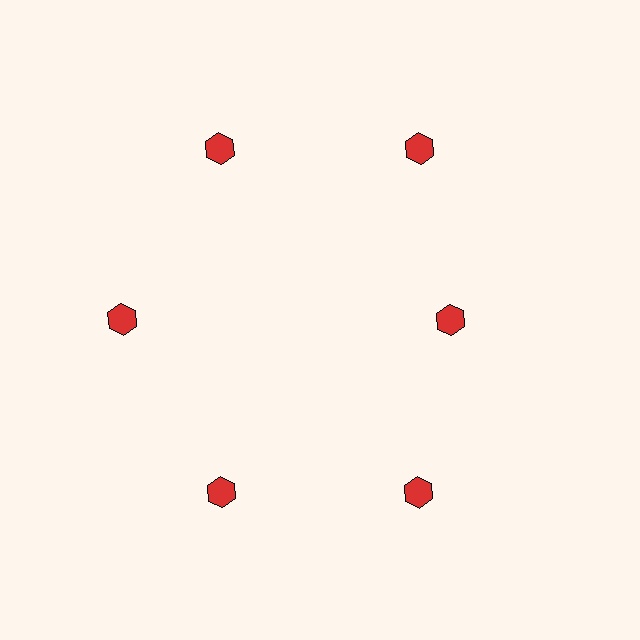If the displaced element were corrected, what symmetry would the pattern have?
It would have 6-fold rotational symmetry — the pattern would map onto itself every 60 degrees.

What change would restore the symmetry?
The symmetry would be restored by moving it outward, back onto the ring so that all 6 hexagons sit at equal angles and equal distance from the center.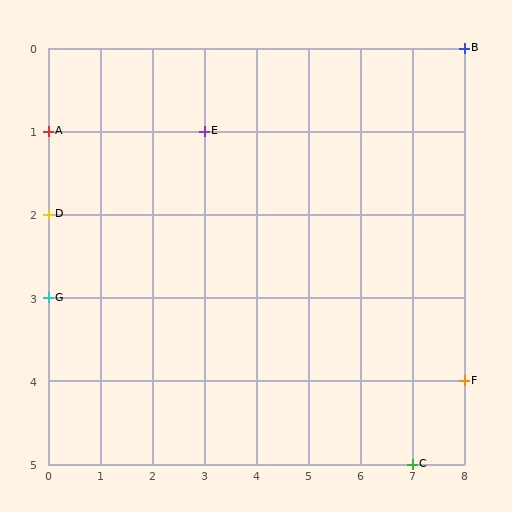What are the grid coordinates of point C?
Point C is at grid coordinates (7, 5).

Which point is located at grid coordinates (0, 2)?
Point D is at (0, 2).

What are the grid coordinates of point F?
Point F is at grid coordinates (8, 4).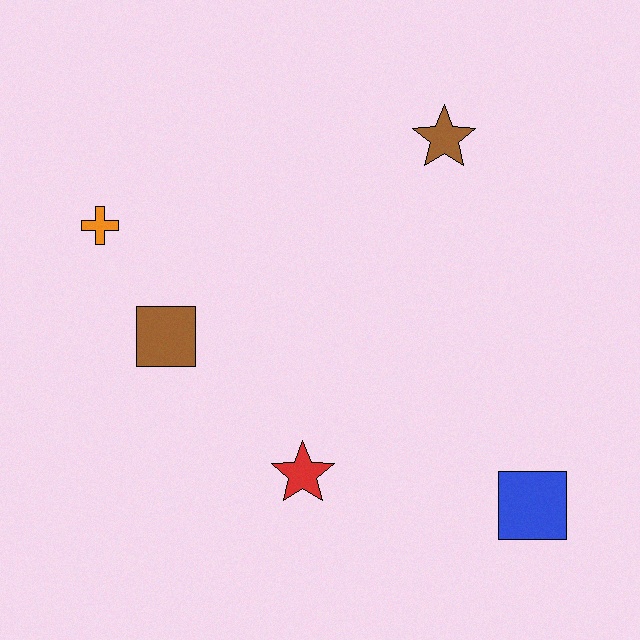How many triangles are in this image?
There are no triangles.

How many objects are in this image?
There are 5 objects.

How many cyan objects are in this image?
There are no cyan objects.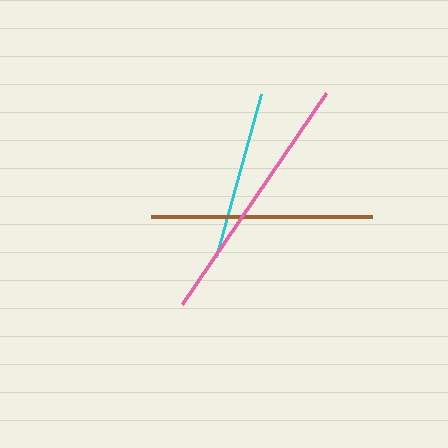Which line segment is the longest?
The pink line is the longest at approximately 256 pixels.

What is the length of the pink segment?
The pink segment is approximately 256 pixels long.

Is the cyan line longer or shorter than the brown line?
The brown line is longer than the cyan line.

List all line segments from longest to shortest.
From longest to shortest: pink, brown, cyan.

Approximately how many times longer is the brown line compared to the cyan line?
The brown line is approximately 1.3 times the length of the cyan line.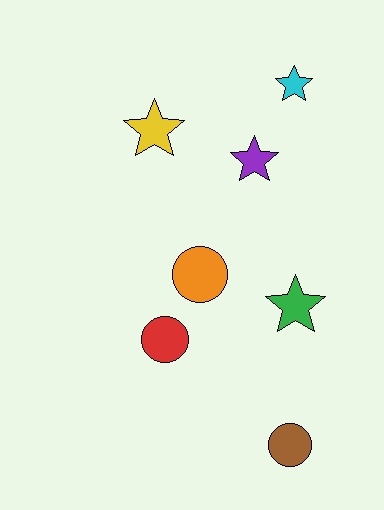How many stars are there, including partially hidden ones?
There are 4 stars.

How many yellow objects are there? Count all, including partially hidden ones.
There is 1 yellow object.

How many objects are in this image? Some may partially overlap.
There are 7 objects.